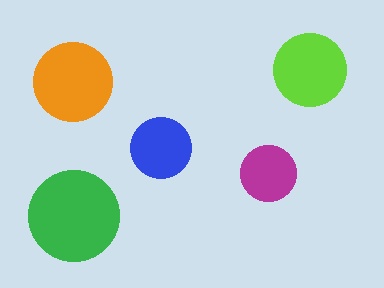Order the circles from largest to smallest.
the green one, the orange one, the lime one, the blue one, the magenta one.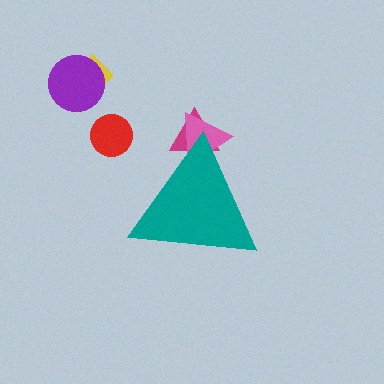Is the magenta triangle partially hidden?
Yes, the magenta triangle is partially hidden behind the teal triangle.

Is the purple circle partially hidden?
No, the purple circle is fully visible.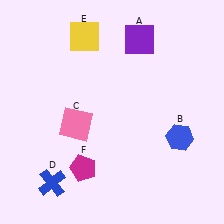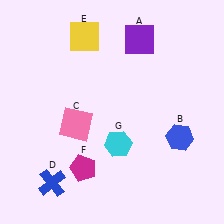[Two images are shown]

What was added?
A cyan hexagon (G) was added in Image 2.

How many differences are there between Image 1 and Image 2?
There is 1 difference between the two images.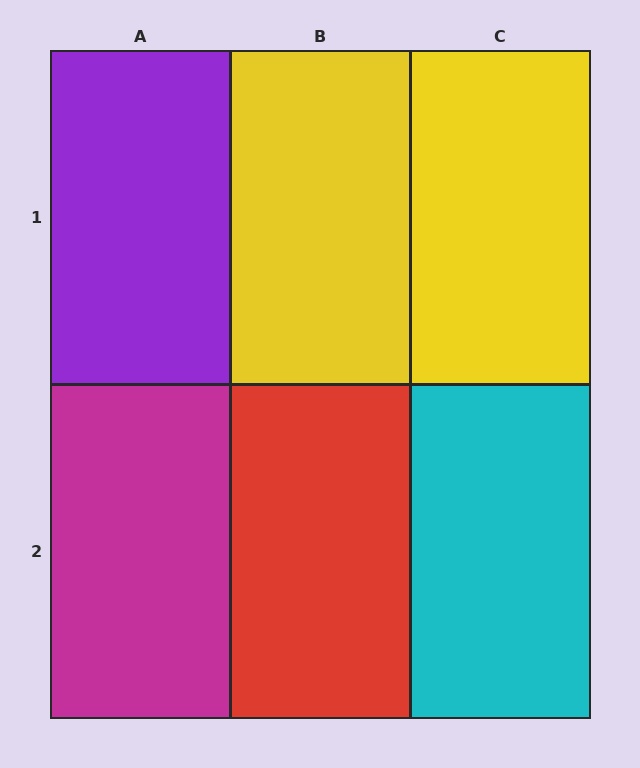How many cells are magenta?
1 cell is magenta.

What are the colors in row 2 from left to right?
Magenta, red, cyan.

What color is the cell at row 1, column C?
Yellow.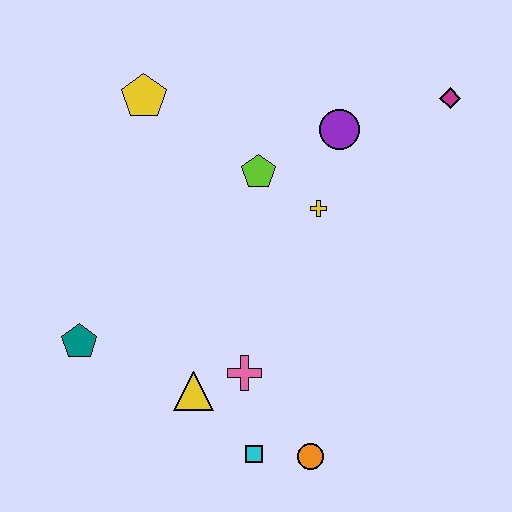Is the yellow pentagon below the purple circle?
No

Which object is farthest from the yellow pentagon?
The orange circle is farthest from the yellow pentagon.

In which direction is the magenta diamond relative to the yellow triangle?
The magenta diamond is above the yellow triangle.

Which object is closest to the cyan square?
The orange circle is closest to the cyan square.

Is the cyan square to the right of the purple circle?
No